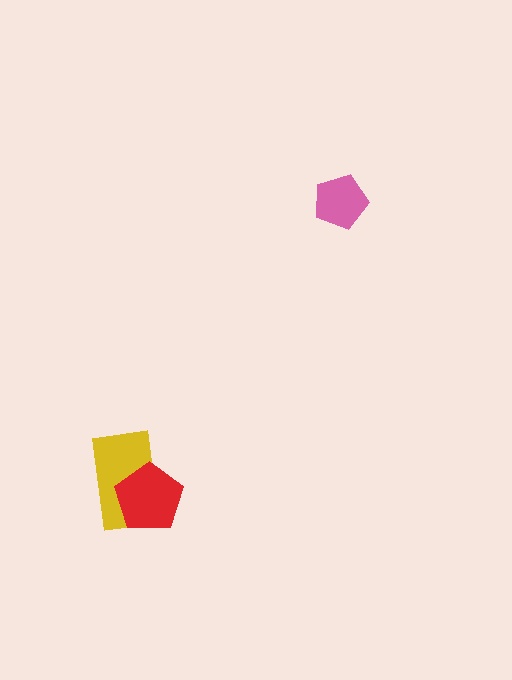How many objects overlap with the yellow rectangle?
1 object overlaps with the yellow rectangle.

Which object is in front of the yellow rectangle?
The red pentagon is in front of the yellow rectangle.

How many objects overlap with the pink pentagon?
0 objects overlap with the pink pentagon.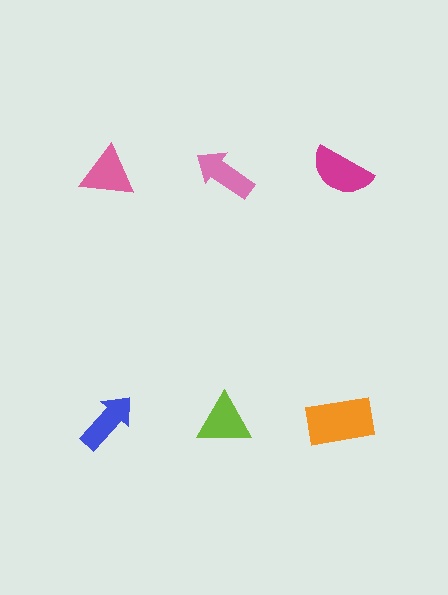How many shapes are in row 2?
3 shapes.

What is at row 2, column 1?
A blue arrow.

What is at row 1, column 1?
A pink triangle.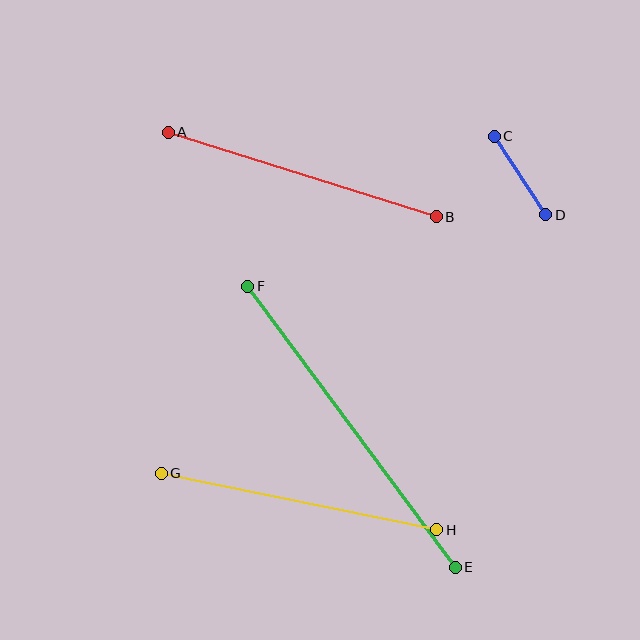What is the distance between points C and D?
The distance is approximately 94 pixels.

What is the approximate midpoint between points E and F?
The midpoint is at approximately (351, 427) pixels.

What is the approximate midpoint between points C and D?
The midpoint is at approximately (520, 175) pixels.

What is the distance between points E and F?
The distance is approximately 350 pixels.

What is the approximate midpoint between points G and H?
The midpoint is at approximately (299, 502) pixels.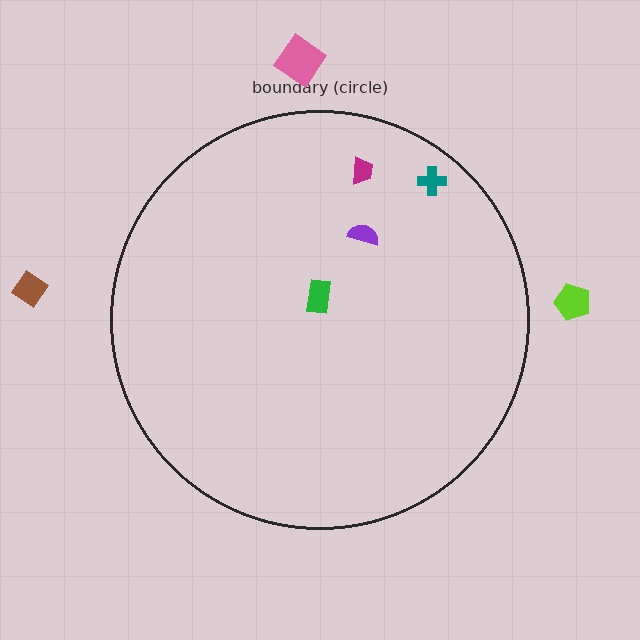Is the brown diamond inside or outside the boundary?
Outside.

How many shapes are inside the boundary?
4 inside, 3 outside.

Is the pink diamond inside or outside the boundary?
Outside.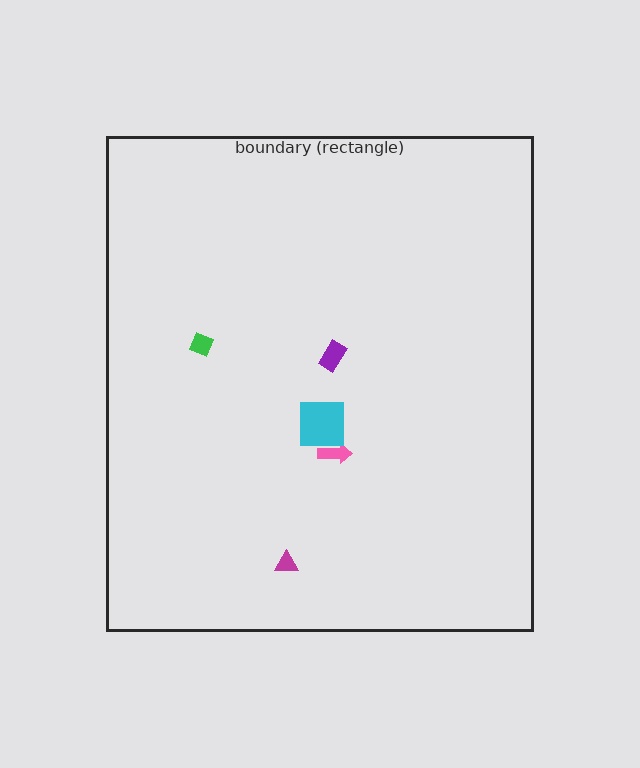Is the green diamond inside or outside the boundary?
Inside.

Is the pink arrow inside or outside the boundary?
Inside.